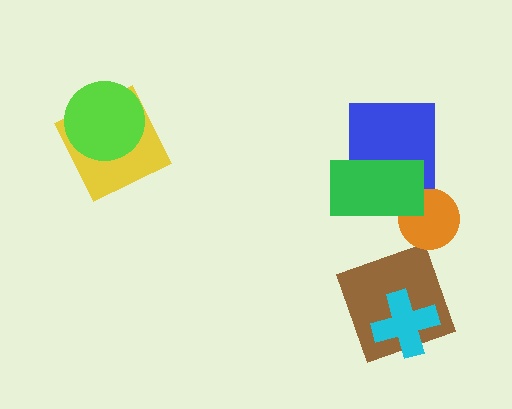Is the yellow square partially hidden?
Yes, it is partially covered by another shape.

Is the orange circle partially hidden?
Yes, it is partially covered by another shape.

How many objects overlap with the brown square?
1 object overlaps with the brown square.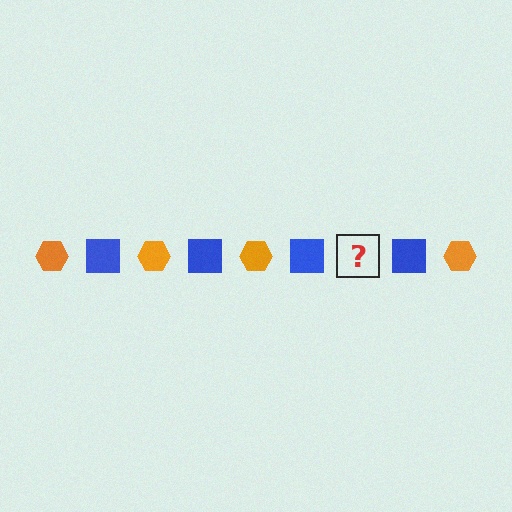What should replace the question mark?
The question mark should be replaced with an orange hexagon.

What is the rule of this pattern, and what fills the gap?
The rule is that the pattern alternates between orange hexagon and blue square. The gap should be filled with an orange hexagon.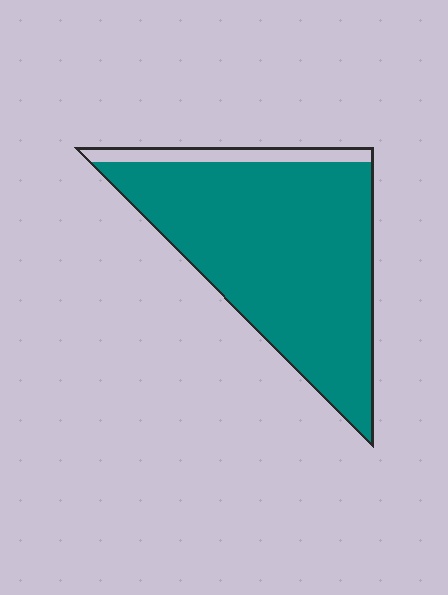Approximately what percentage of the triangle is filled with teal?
Approximately 90%.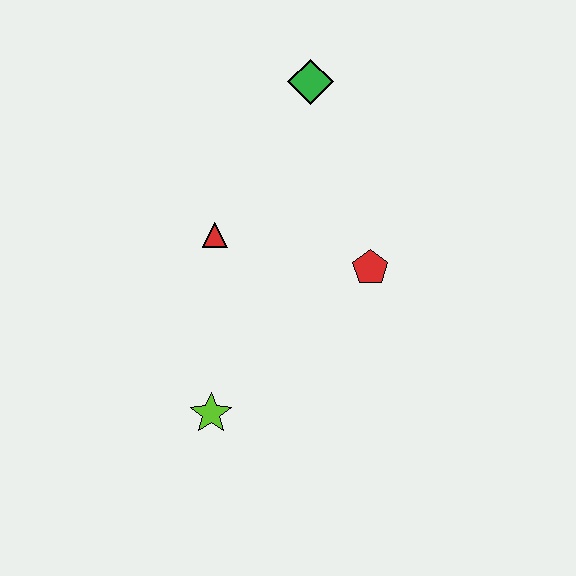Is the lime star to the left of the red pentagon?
Yes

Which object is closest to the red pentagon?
The red triangle is closest to the red pentagon.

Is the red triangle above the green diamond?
No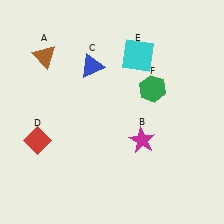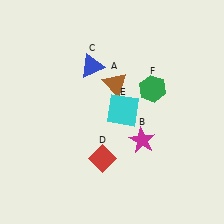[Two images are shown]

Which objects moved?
The objects that moved are: the brown triangle (A), the red diamond (D), the cyan square (E).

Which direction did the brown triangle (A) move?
The brown triangle (A) moved right.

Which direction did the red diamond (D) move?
The red diamond (D) moved right.